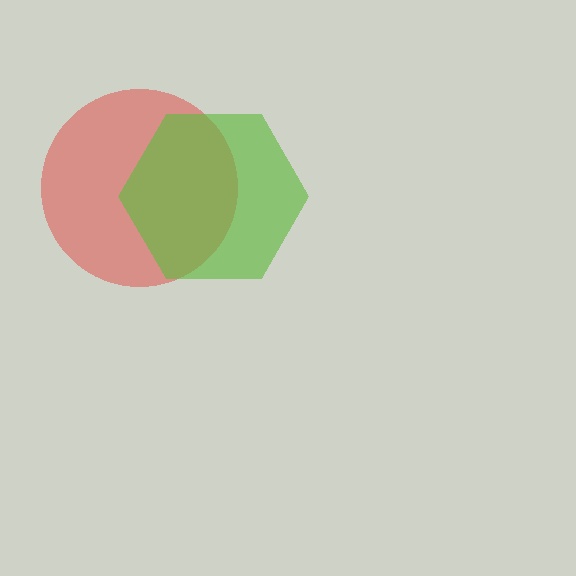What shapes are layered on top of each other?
The layered shapes are: a red circle, a lime hexagon.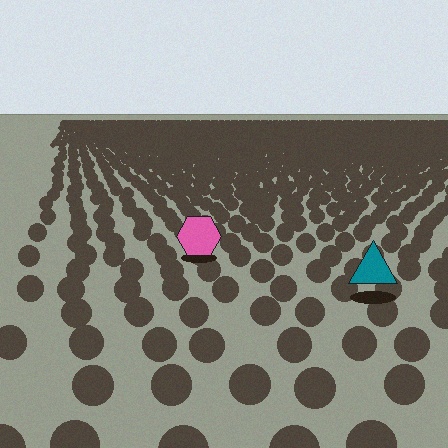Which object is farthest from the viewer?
The pink hexagon is farthest from the viewer. It appears smaller and the ground texture around it is denser.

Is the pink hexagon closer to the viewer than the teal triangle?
No. The teal triangle is closer — you can tell from the texture gradient: the ground texture is coarser near it.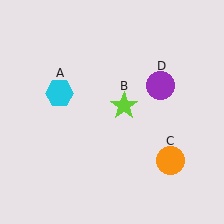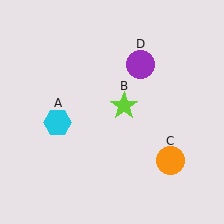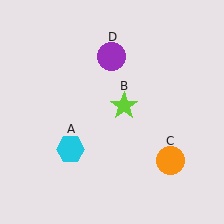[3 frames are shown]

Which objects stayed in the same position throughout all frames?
Lime star (object B) and orange circle (object C) remained stationary.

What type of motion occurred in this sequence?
The cyan hexagon (object A), purple circle (object D) rotated counterclockwise around the center of the scene.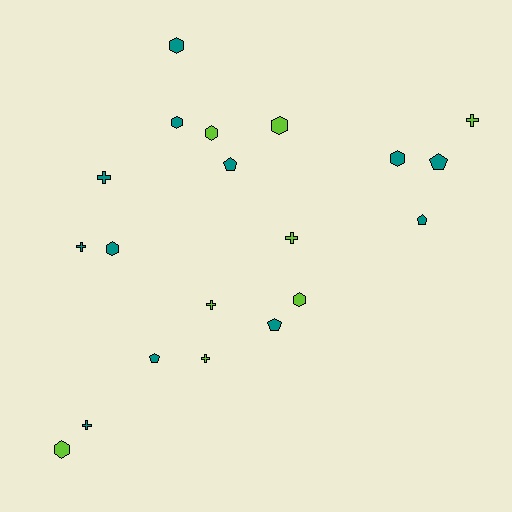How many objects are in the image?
There are 20 objects.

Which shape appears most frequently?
Hexagon, with 8 objects.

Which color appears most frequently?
Teal, with 12 objects.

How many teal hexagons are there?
There are 4 teal hexagons.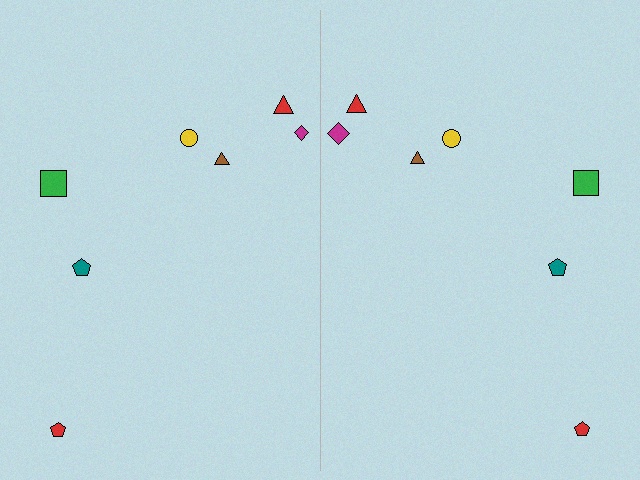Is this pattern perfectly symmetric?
No, the pattern is not perfectly symmetric. The magenta diamond on the right side has a different size than its mirror counterpart.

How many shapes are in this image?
There are 14 shapes in this image.